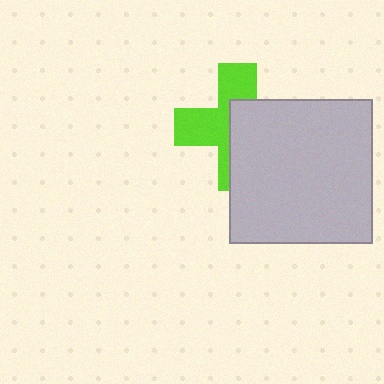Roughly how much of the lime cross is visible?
About half of it is visible (roughly 50%).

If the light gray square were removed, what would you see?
You would see the complete lime cross.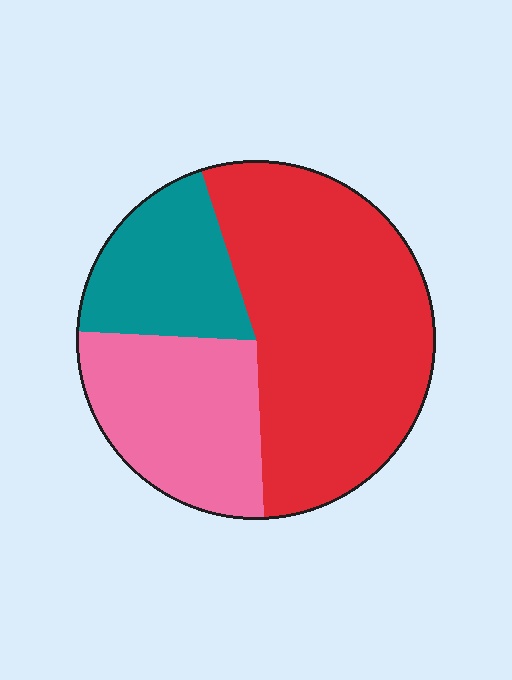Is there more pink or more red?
Red.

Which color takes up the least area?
Teal, at roughly 20%.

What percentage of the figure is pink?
Pink covers roughly 25% of the figure.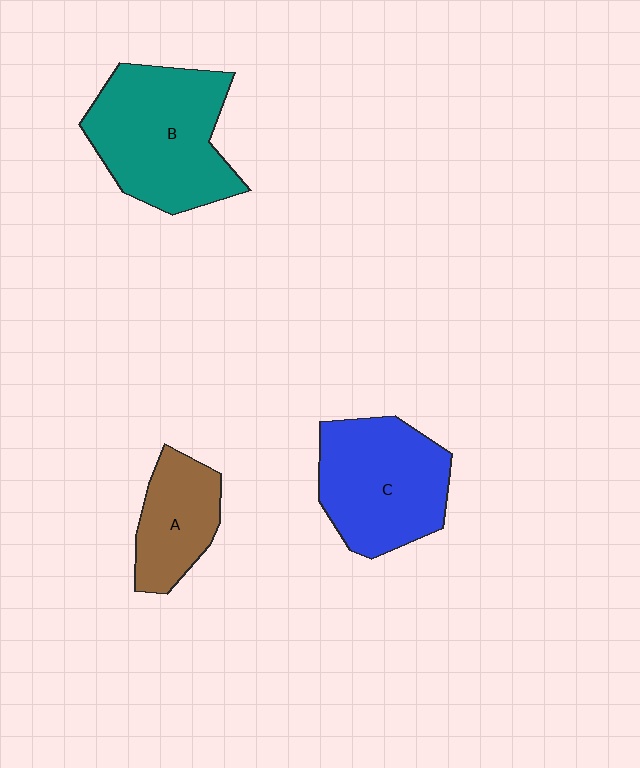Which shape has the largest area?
Shape B (teal).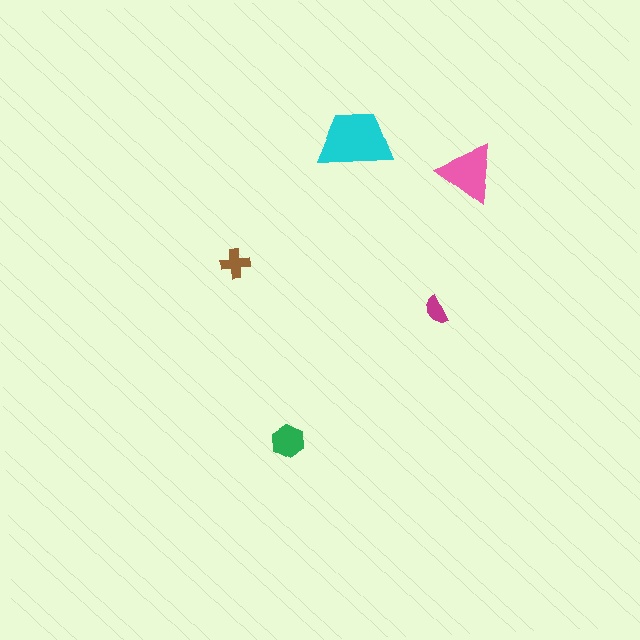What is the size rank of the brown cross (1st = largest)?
4th.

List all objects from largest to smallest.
The cyan trapezoid, the pink triangle, the green hexagon, the brown cross, the magenta semicircle.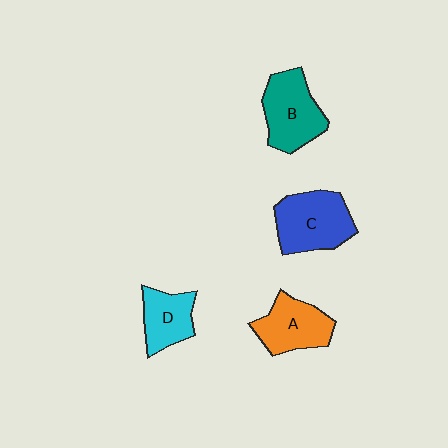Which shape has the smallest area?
Shape D (cyan).